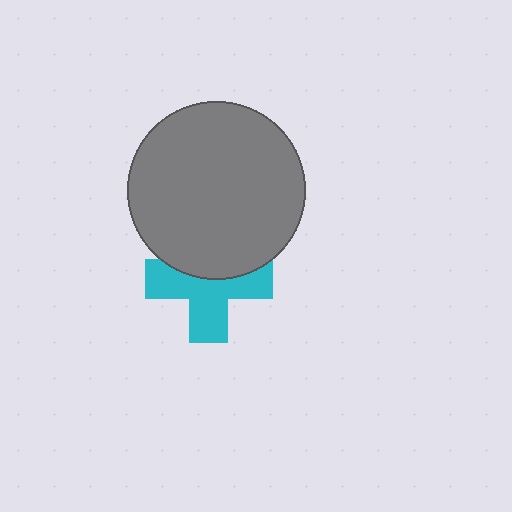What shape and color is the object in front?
The object in front is a gray circle.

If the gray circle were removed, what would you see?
You would see the complete cyan cross.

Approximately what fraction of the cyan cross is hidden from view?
Roughly 39% of the cyan cross is hidden behind the gray circle.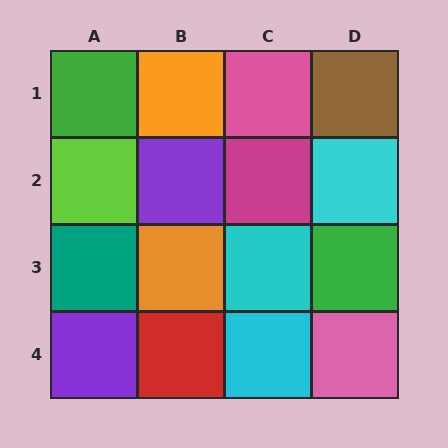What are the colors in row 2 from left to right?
Lime, purple, magenta, cyan.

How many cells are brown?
1 cell is brown.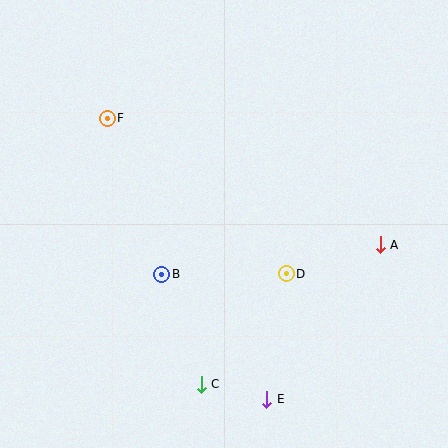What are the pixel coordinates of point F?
Point F is at (107, 118).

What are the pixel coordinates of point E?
Point E is at (267, 399).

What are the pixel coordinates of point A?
Point A is at (380, 245).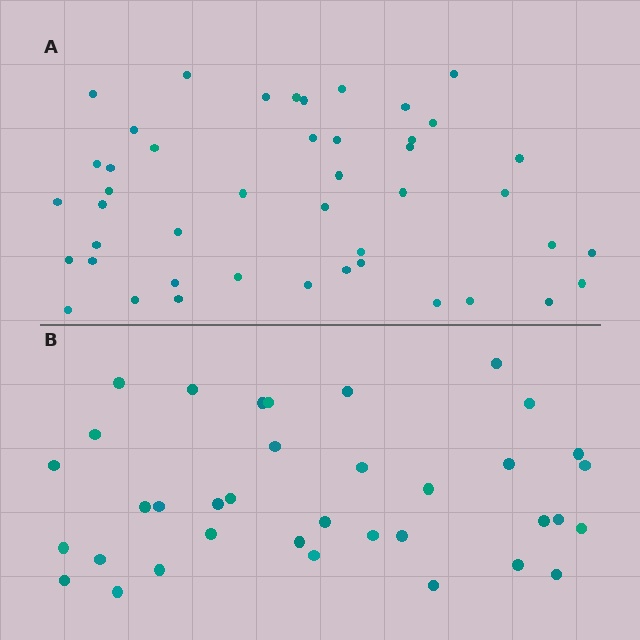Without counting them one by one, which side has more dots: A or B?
Region A (the top region) has more dots.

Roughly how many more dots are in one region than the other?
Region A has roughly 8 or so more dots than region B.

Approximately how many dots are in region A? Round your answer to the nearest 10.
About 40 dots. (The exact count is 45, which rounds to 40.)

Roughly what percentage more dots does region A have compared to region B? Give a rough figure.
About 25% more.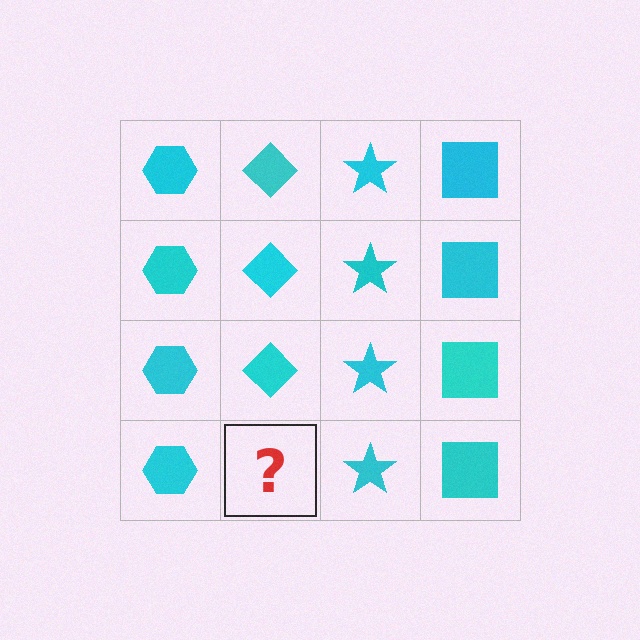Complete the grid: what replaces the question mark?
The question mark should be replaced with a cyan diamond.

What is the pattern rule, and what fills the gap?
The rule is that each column has a consistent shape. The gap should be filled with a cyan diamond.